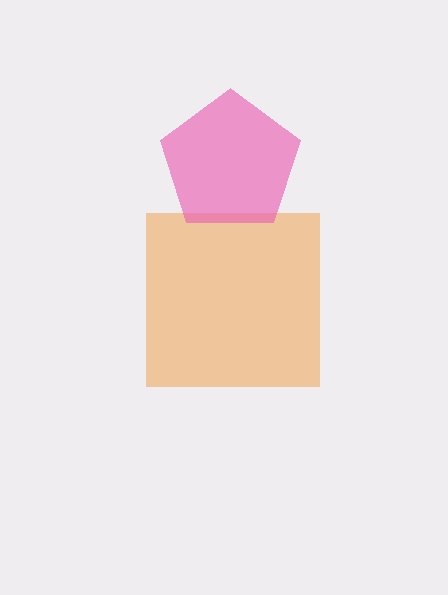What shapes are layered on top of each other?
The layered shapes are: an orange square, a pink pentagon.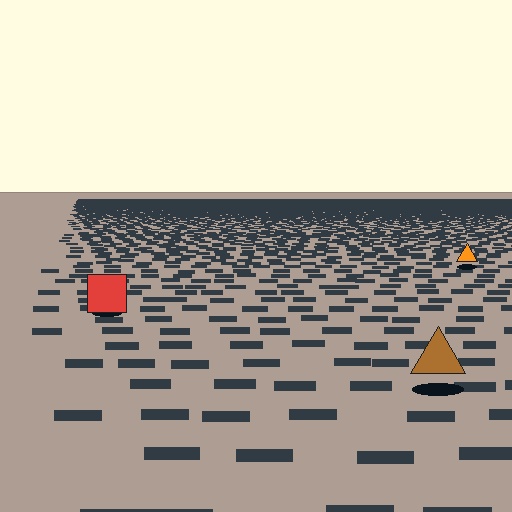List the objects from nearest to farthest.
From nearest to farthest: the brown triangle, the red square, the orange triangle.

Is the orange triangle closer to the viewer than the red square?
No. The red square is closer — you can tell from the texture gradient: the ground texture is coarser near it.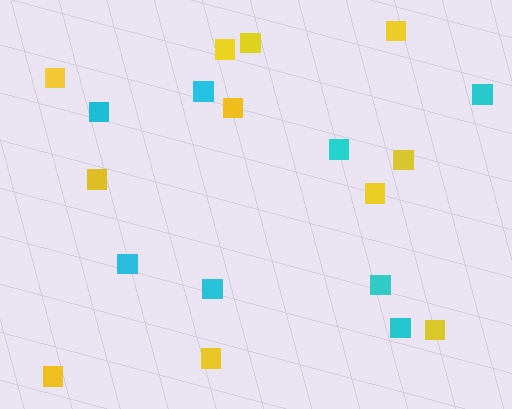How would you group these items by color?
There are 2 groups: one group of cyan squares (8) and one group of yellow squares (11).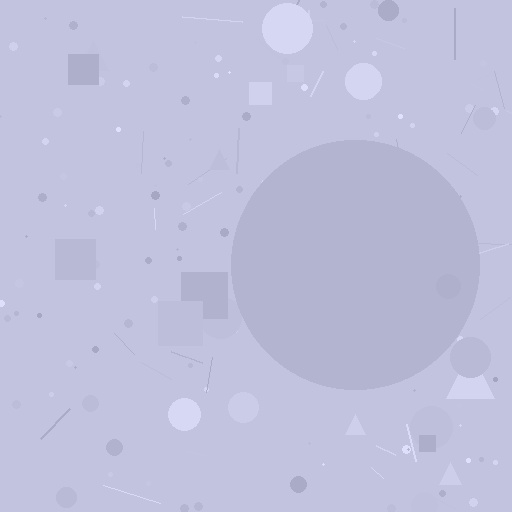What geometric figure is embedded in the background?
A circle is embedded in the background.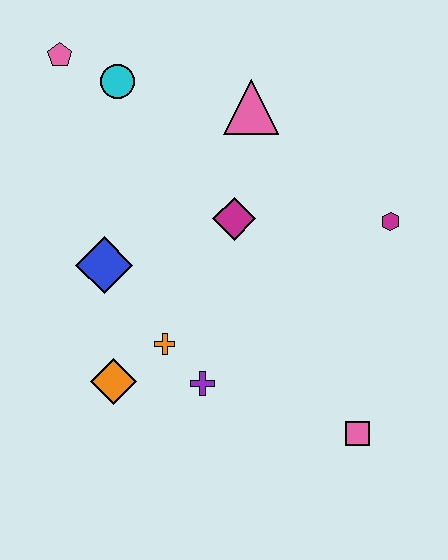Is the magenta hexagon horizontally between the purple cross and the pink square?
No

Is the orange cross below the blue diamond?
Yes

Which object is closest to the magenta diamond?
The pink triangle is closest to the magenta diamond.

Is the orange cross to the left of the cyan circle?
No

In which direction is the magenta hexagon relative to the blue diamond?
The magenta hexagon is to the right of the blue diamond.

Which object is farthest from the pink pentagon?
The pink square is farthest from the pink pentagon.